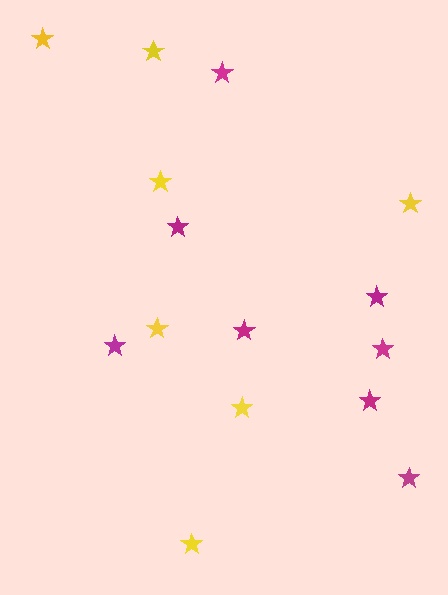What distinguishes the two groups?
There are 2 groups: one group of yellow stars (7) and one group of magenta stars (8).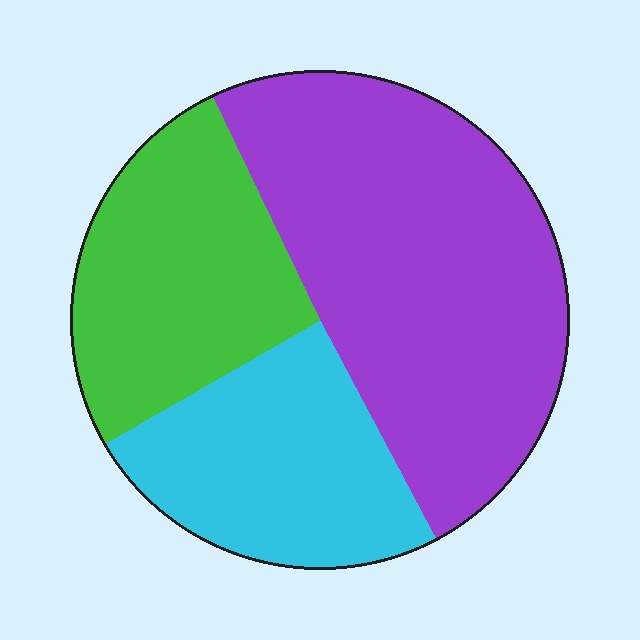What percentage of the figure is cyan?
Cyan covers roughly 25% of the figure.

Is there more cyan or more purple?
Purple.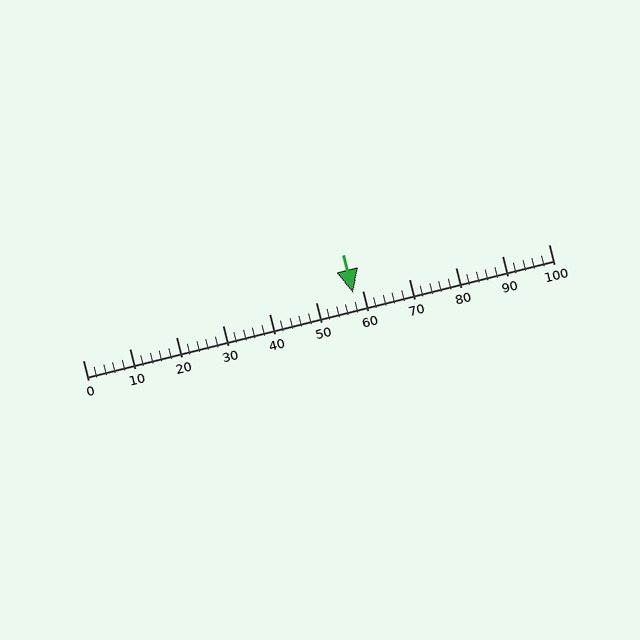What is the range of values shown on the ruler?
The ruler shows values from 0 to 100.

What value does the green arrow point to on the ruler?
The green arrow points to approximately 58.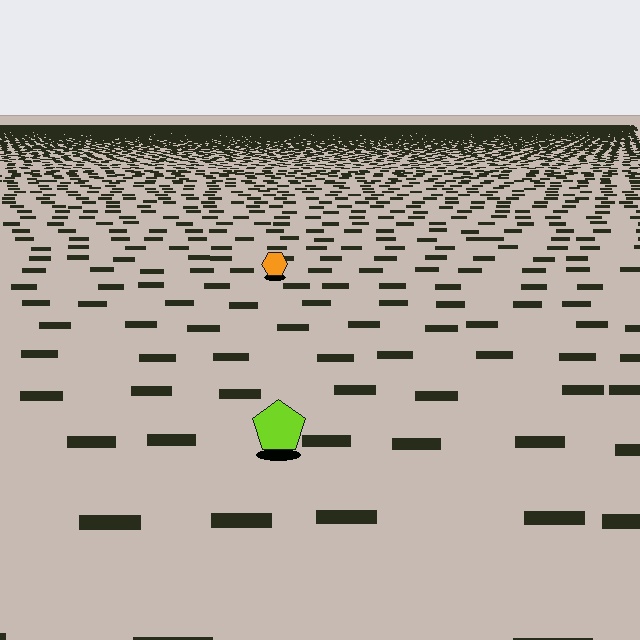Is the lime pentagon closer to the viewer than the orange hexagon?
Yes. The lime pentagon is closer — you can tell from the texture gradient: the ground texture is coarser near it.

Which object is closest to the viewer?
The lime pentagon is closest. The texture marks near it are larger and more spread out.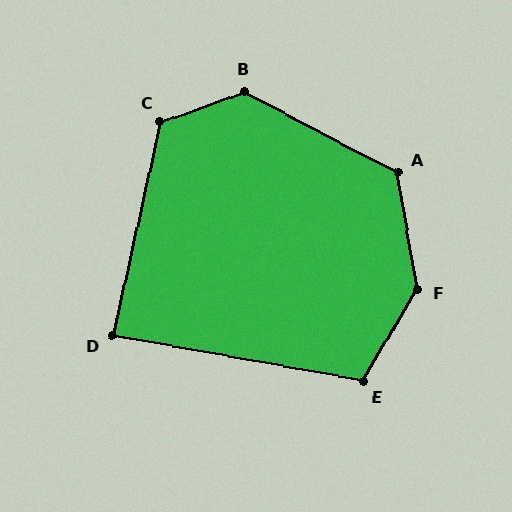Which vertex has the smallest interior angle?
D, at approximately 88 degrees.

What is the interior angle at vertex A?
Approximately 127 degrees (obtuse).